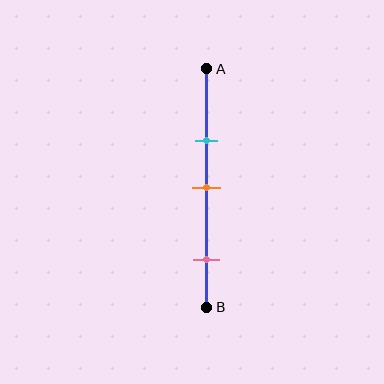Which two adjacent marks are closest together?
The cyan and orange marks are the closest adjacent pair.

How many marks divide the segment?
There are 3 marks dividing the segment.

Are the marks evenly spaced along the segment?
No, the marks are not evenly spaced.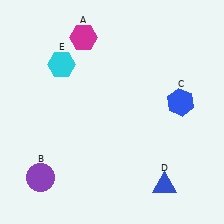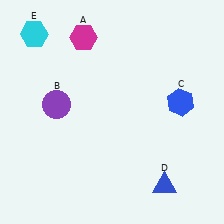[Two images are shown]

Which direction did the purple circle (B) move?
The purple circle (B) moved up.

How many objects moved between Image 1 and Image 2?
2 objects moved between the two images.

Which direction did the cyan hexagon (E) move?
The cyan hexagon (E) moved up.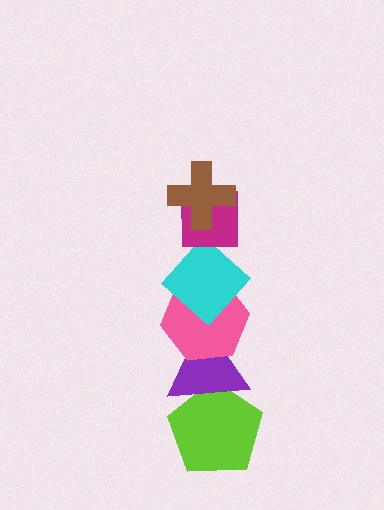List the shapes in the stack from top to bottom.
From top to bottom: the brown cross, the magenta square, the cyan diamond, the pink hexagon, the purple triangle, the lime pentagon.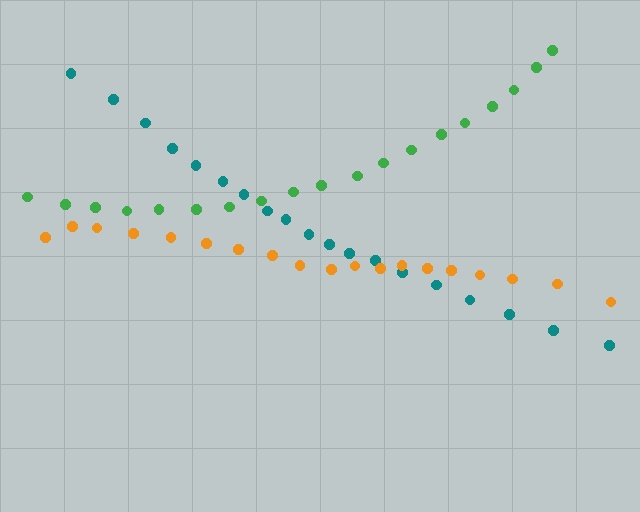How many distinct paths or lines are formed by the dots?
There are 3 distinct paths.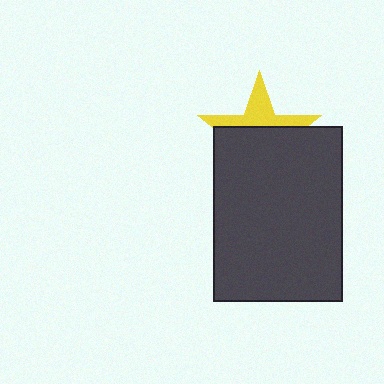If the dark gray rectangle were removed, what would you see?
You would see the complete yellow star.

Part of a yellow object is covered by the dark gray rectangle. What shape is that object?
It is a star.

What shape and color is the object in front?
The object in front is a dark gray rectangle.